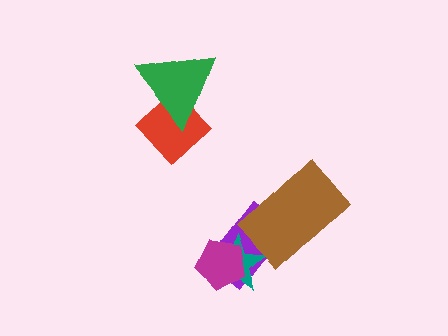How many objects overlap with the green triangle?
1 object overlaps with the green triangle.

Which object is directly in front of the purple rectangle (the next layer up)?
The teal star is directly in front of the purple rectangle.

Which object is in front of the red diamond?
The green triangle is in front of the red diamond.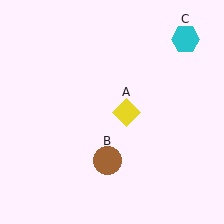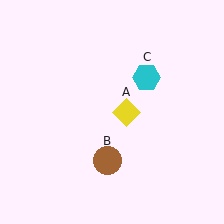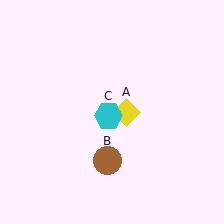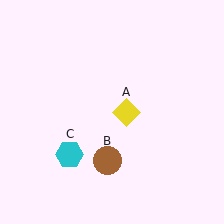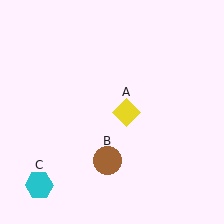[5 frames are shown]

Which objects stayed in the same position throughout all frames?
Yellow diamond (object A) and brown circle (object B) remained stationary.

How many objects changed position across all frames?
1 object changed position: cyan hexagon (object C).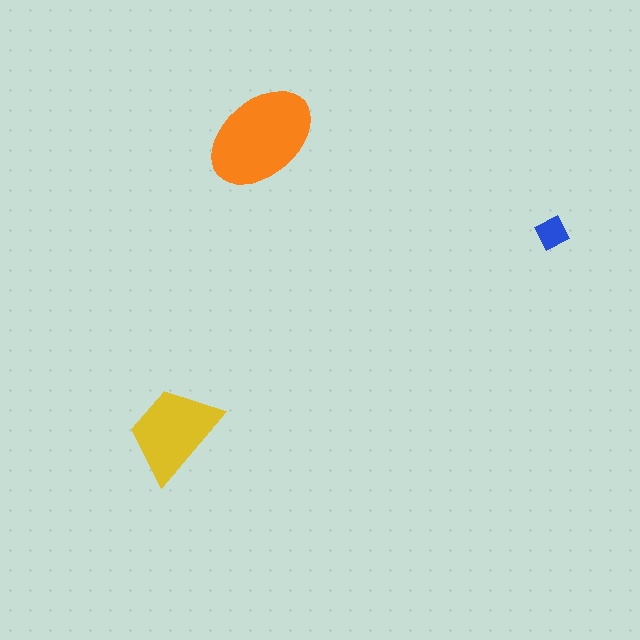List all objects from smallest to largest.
The blue diamond, the yellow trapezoid, the orange ellipse.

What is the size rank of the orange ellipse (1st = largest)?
1st.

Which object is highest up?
The orange ellipse is topmost.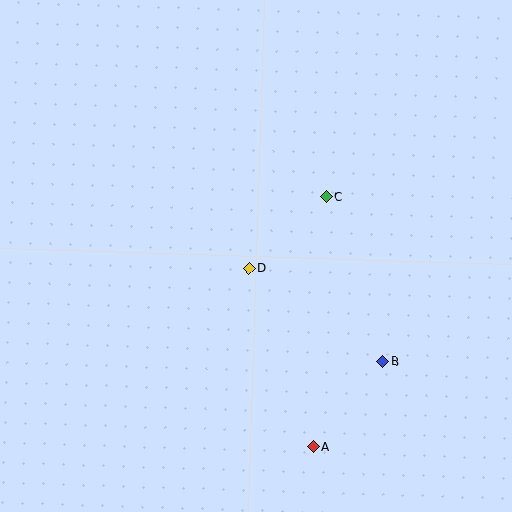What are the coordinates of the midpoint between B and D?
The midpoint between B and D is at (316, 315).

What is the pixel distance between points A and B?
The distance between A and B is 110 pixels.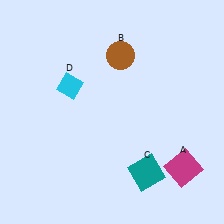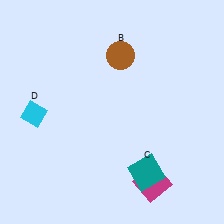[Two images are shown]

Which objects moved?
The objects that moved are: the magenta square (A), the cyan diamond (D).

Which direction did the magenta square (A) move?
The magenta square (A) moved left.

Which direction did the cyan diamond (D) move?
The cyan diamond (D) moved left.